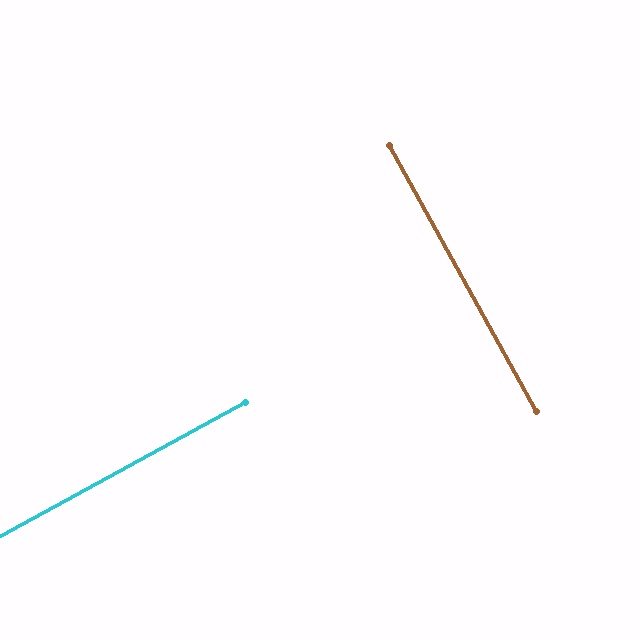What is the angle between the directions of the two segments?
Approximately 89 degrees.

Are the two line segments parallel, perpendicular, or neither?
Perpendicular — they meet at approximately 89°.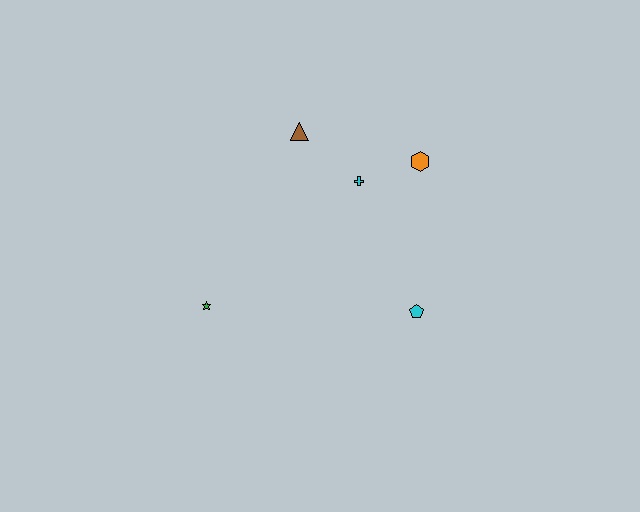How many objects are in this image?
There are 5 objects.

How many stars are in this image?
There is 1 star.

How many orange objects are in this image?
There is 1 orange object.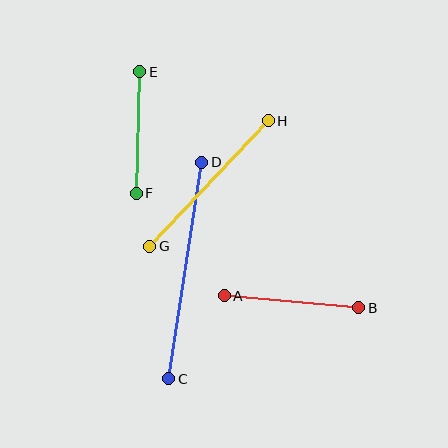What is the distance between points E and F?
The distance is approximately 122 pixels.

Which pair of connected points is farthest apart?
Points C and D are farthest apart.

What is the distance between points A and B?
The distance is approximately 135 pixels.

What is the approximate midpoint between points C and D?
The midpoint is at approximately (185, 271) pixels.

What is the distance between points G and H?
The distance is approximately 173 pixels.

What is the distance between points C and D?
The distance is approximately 219 pixels.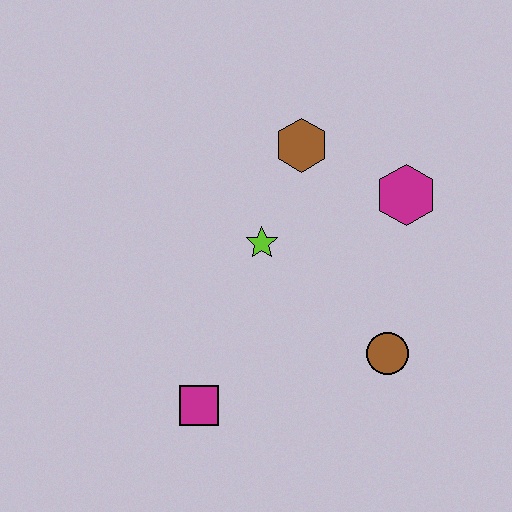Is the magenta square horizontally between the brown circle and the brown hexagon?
No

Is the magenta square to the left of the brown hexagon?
Yes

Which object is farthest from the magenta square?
The magenta hexagon is farthest from the magenta square.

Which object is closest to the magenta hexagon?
The brown hexagon is closest to the magenta hexagon.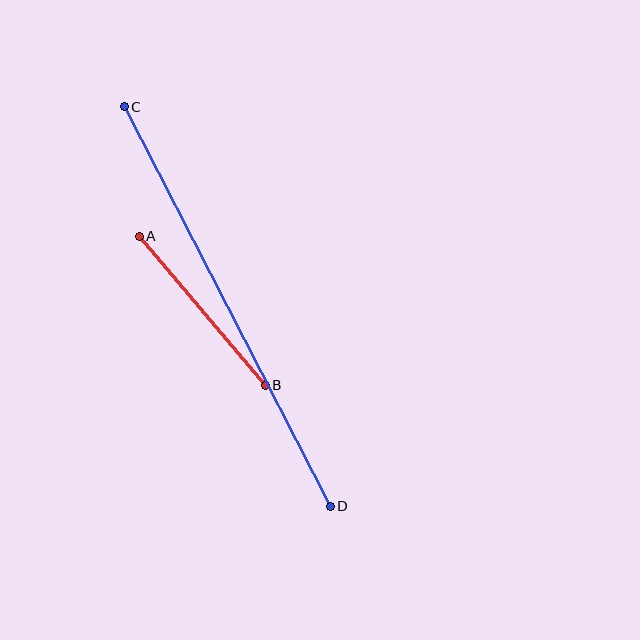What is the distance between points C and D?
The distance is approximately 449 pixels.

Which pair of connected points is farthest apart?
Points C and D are farthest apart.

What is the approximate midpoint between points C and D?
The midpoint is at approximately (227, 306) pixels.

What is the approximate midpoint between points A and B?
The midpoint is at approximately (202, 311) pixels.